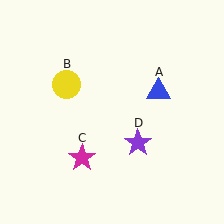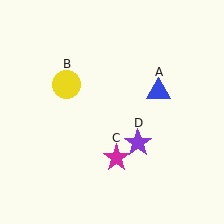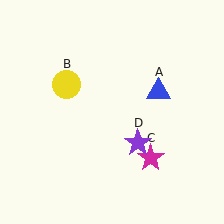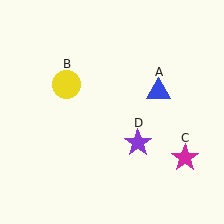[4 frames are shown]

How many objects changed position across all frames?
1 object changed position: magenta star (object C).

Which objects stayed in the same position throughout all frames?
Blue triangle (object A) and yellow circle (object B) and purple star (object D) remained stationary.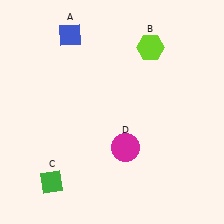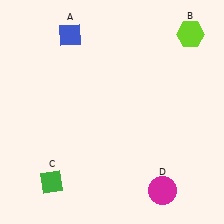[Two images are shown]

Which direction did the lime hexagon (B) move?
The lime hexagon (B) moved right.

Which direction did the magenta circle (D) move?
The magenta circle (D) moved down.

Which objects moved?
The objects that moved are: the lime hexagon (B), the magenta circle (D).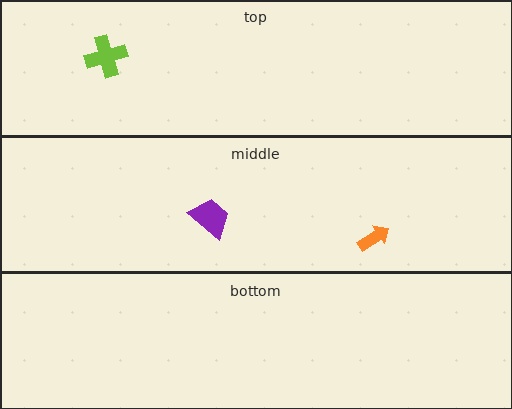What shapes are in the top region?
The lime cross.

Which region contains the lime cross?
The top region.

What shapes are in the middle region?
The purple trapezoid, the orange arrow.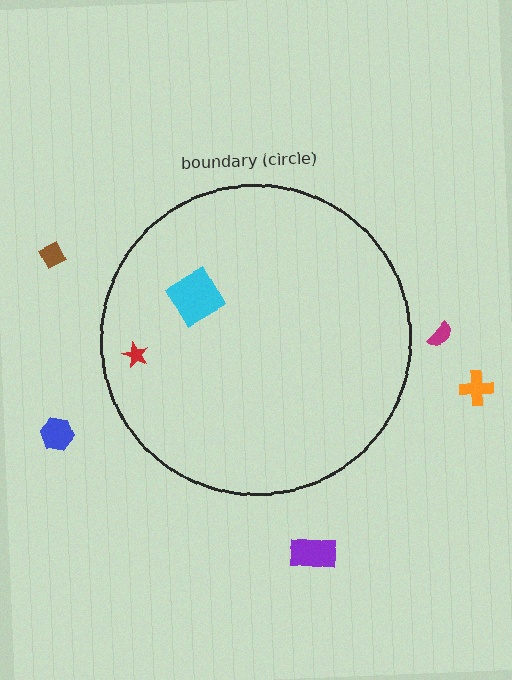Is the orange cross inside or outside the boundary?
Outside.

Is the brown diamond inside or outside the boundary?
Outside.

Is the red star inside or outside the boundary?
Inside.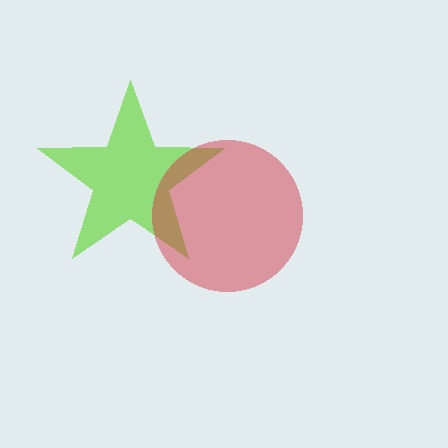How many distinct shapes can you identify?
There are 2 distinct shapes: a lime star, a red circle.